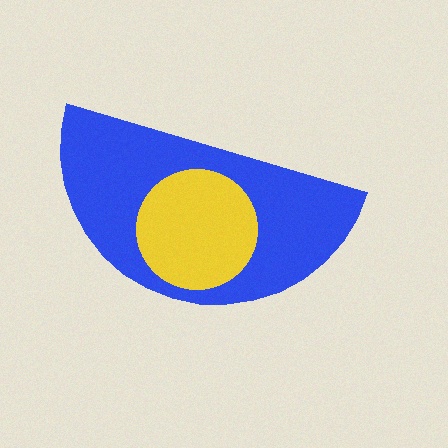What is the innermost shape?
The yellow circle.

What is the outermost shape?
The blue semicircle.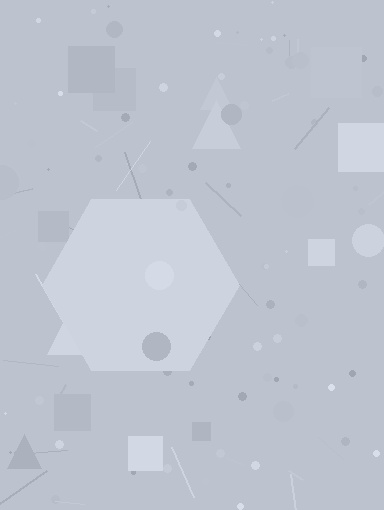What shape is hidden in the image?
A hexagon is hidden in the image.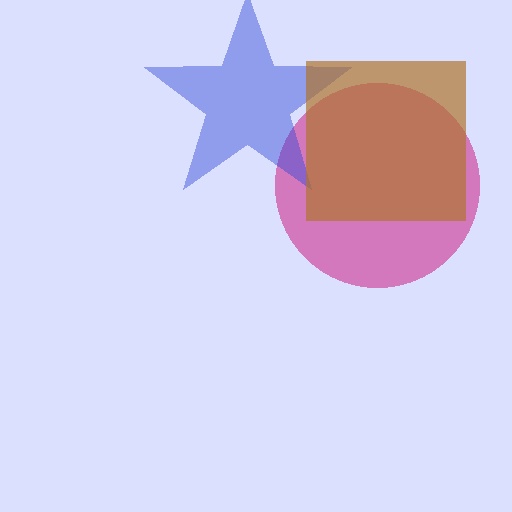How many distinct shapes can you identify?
There are 3 distinct shapes: a magenta circle, a blue star, a brown square.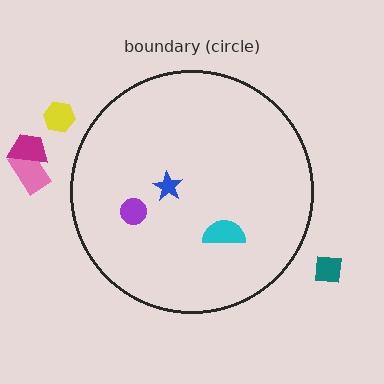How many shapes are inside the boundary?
3 inside, 4 outside.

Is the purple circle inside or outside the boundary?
Inside.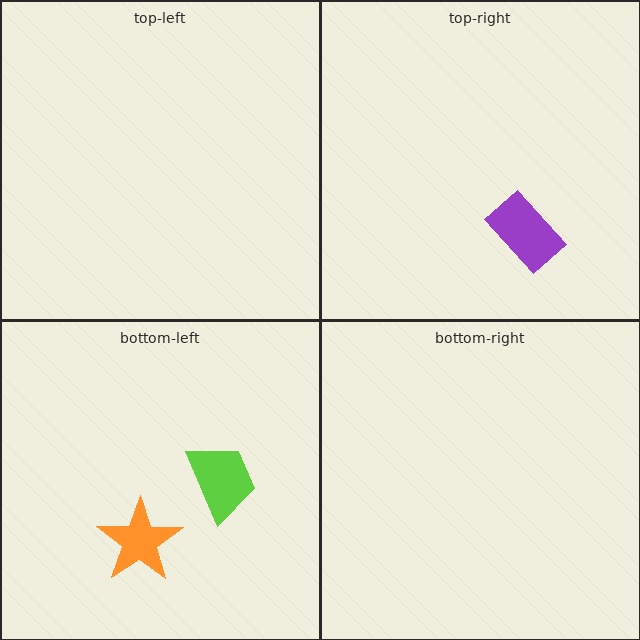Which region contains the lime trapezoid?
The bottom-left region.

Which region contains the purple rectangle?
The top-right region.